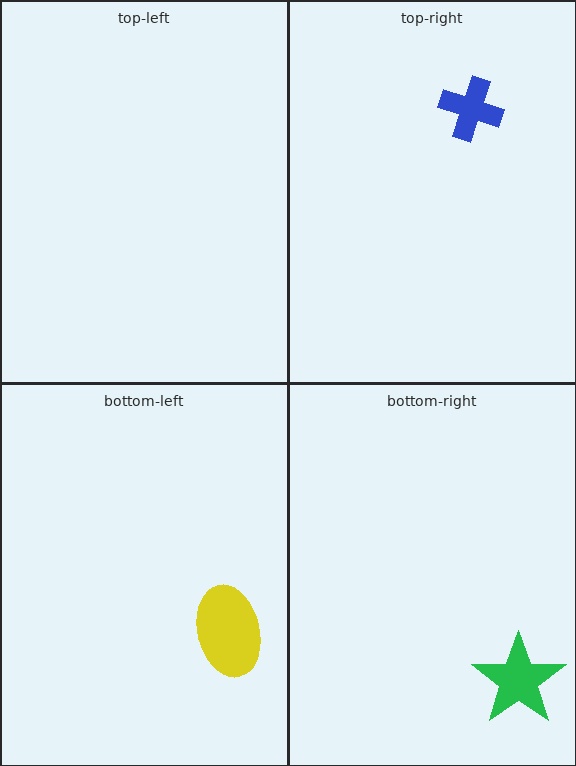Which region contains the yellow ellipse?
The bottom-left region.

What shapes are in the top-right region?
The blue cross.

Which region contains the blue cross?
The top-right region.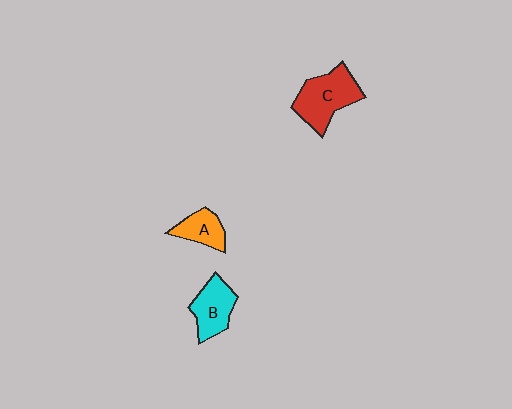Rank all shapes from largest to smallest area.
From largest to smallest: C (red), B (cyan), A (orange).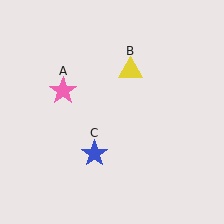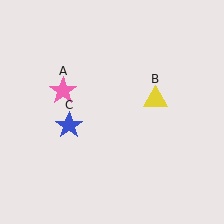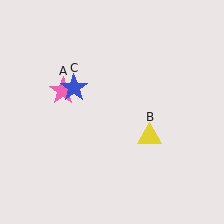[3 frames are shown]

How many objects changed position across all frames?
2 objects changed position: yellow triangle (object B), blue star (object C).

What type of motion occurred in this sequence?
The yellow triangle (object B), blue star (object C) rotated clockwise around the center of the scene.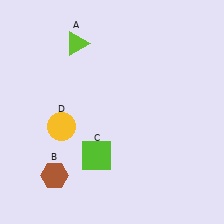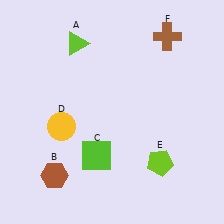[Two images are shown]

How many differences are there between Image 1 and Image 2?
There are 2 differences between the two images.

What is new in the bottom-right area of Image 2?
A lime pentagon (E) was added in the bottom-right area of Image 2.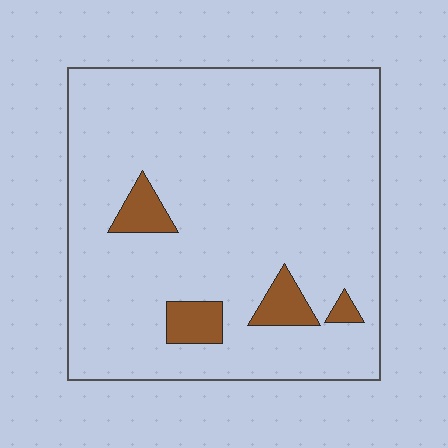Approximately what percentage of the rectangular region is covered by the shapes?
Approximately 10%.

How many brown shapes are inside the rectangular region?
4.